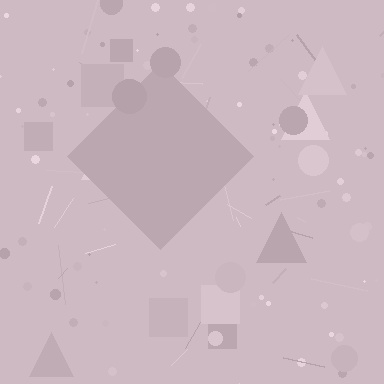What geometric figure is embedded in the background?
A diamond is embedded in the background.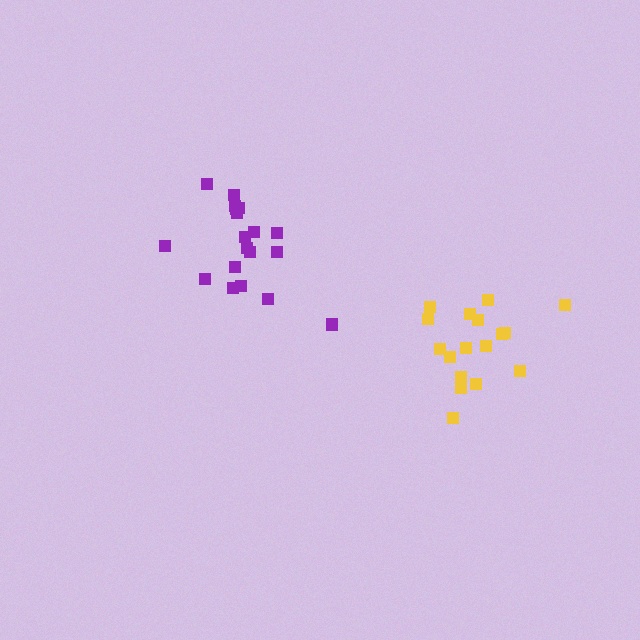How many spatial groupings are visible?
There are 2 spatial groupings.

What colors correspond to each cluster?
The clusters are colored: purple, yellow.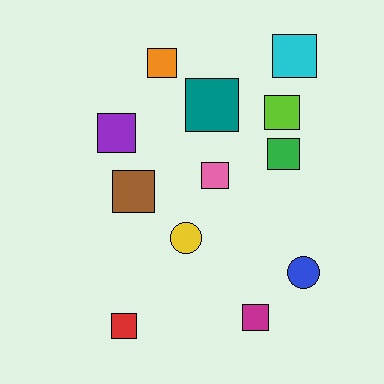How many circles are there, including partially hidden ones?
There are 2 circles.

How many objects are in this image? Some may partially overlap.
There are 12 objects.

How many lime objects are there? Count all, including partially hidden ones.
There is 1 lime object.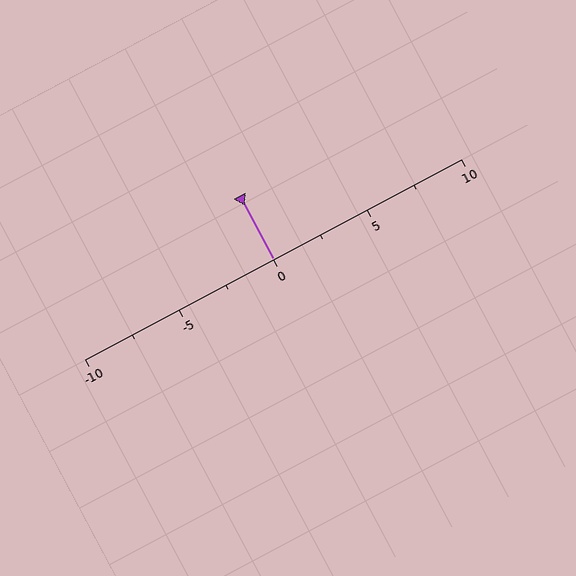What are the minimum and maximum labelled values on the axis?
The axis runs from -10 to 10.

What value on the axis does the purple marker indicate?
The marker indicates approximately 0.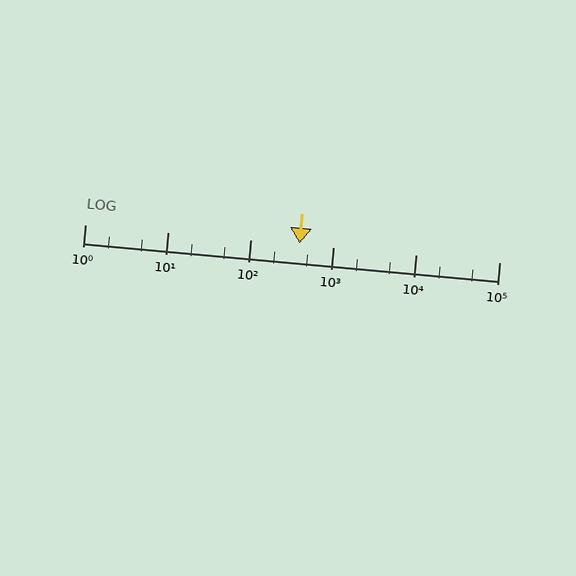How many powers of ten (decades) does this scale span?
The scale spans 5 decades, from 1 to 100000.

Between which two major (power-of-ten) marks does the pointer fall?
The pointer is between 100 and 1000.